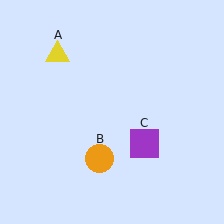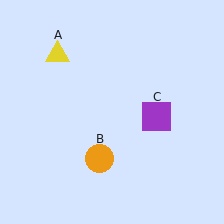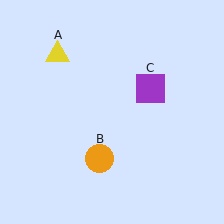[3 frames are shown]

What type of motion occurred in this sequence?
The purple square (object C) rotated counterclockwise around the center of the scene.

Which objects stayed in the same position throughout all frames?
Yellow triangle (object A) and orange circle (object B) remained stationary.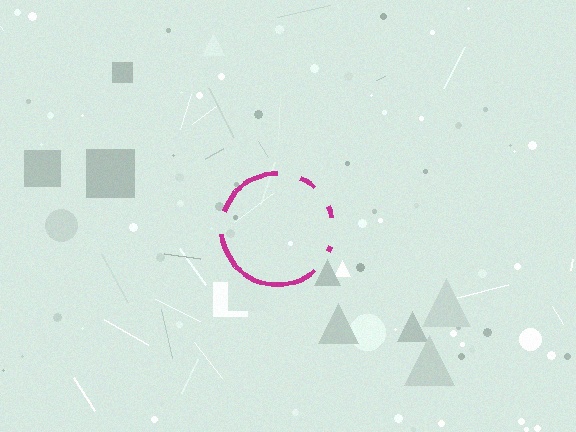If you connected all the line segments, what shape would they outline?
They would outline a circle.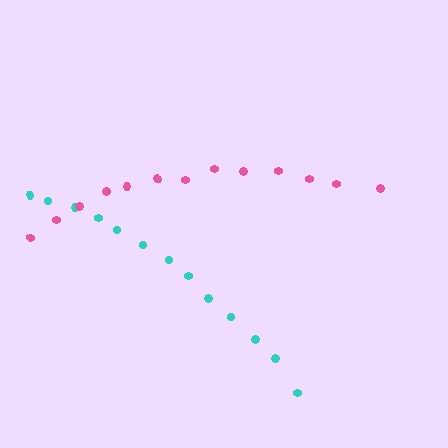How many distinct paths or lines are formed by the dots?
There are 2 distinct paths.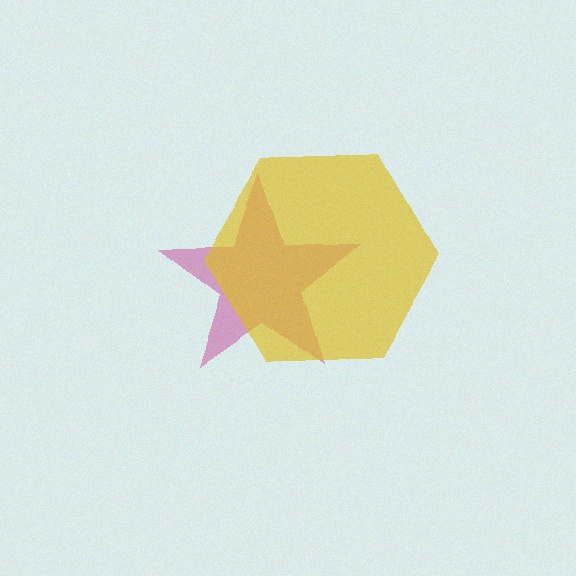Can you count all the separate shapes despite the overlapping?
Yes, there are 2 separate shapes.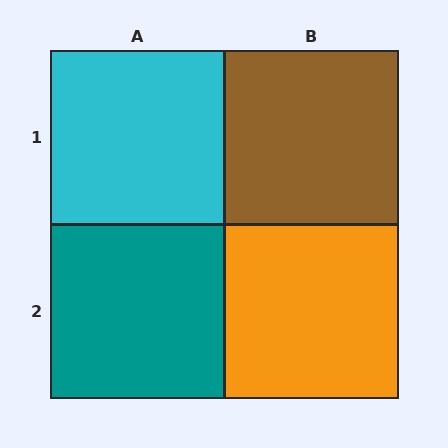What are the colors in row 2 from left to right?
Teal, orange.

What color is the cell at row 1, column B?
Brown.